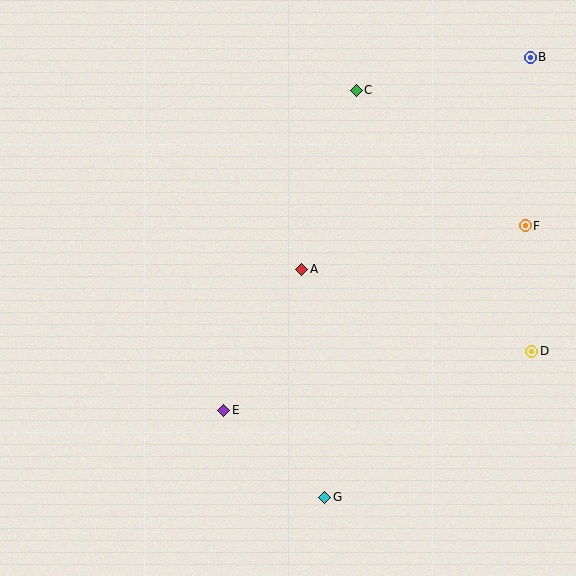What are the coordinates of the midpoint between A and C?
The midpoint between A and C is at (329, 180).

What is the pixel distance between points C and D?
The distance between C and D is 315 pixels.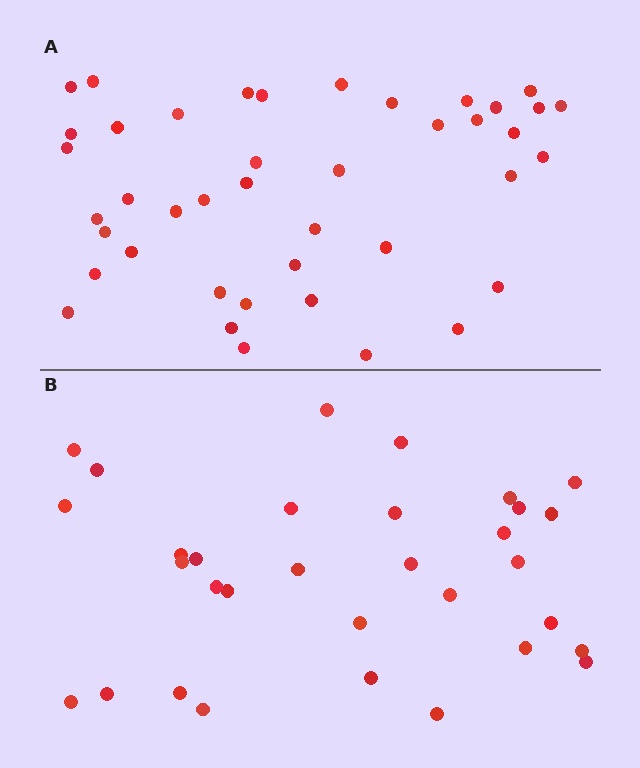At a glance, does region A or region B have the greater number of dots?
Region A (the top region) has more dots.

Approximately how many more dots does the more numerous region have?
Region A has roughly 10 or so more dots than region B.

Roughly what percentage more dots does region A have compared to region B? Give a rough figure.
About 30% more.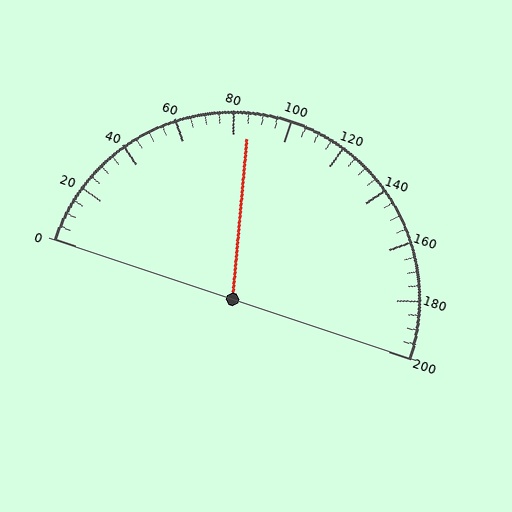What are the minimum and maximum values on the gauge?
The gauge ranges from 0 to 200.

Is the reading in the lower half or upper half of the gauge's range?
The reading is in the lower half of the range (0 to 200).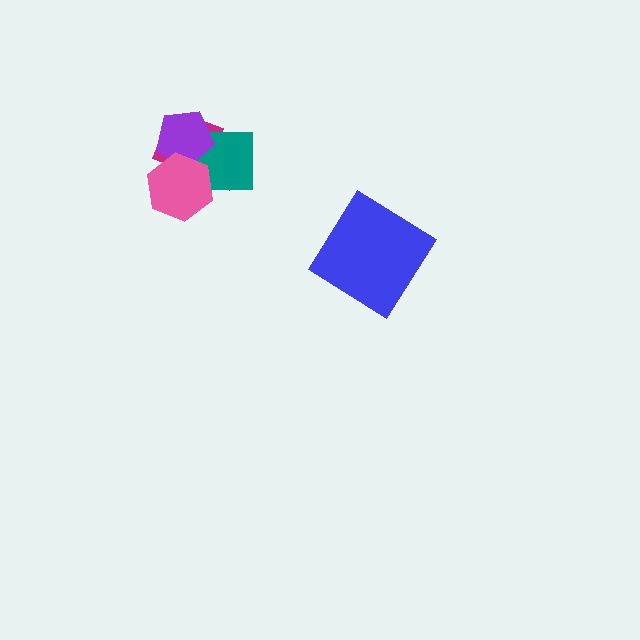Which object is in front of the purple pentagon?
The pink hexagon is in front of the purple pentagon.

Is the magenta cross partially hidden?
Yes, it is partially covered by another shape.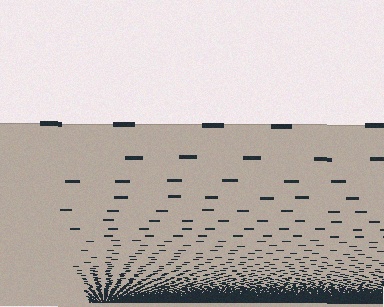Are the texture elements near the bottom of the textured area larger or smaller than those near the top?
Smaller. The gradient is inverted — elements near the bottom are smaller and denser.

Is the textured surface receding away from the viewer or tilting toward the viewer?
The surface appears to tilt toward the viewer. Texture elements get larger and sparser toward the top.